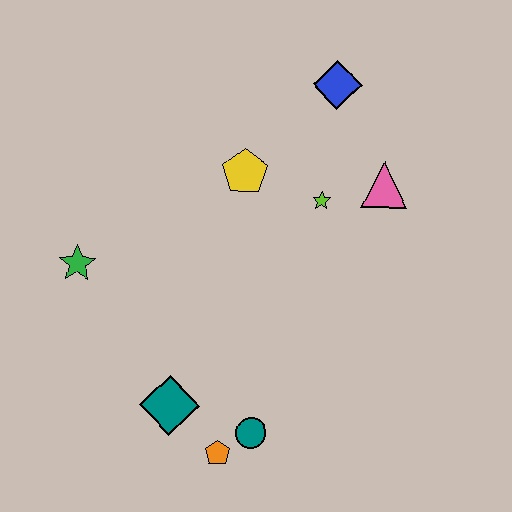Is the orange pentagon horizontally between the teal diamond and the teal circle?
Yes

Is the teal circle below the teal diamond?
Yes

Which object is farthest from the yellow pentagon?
The orange pentagon is farthest from the yellow pentagon.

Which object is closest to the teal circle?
The orange pentagon is closest to the teal circle.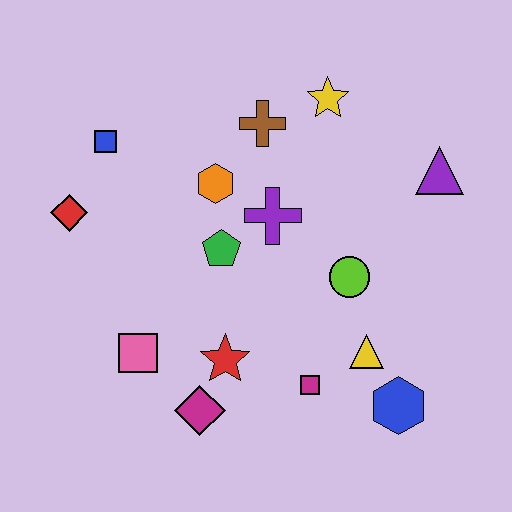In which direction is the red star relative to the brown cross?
The red star is below the brown cross.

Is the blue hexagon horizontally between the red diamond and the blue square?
No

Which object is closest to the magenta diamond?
The red star is closest to the magenta diamond.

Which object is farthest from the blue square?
The blue hexagon is farthest from the blue square.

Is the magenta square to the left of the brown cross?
No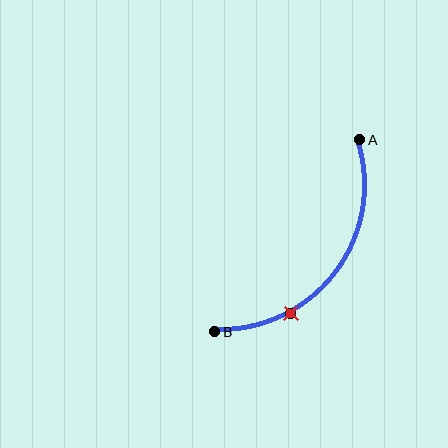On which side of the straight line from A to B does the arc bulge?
The arc bulges below and to the right of the straight line connecting A and B.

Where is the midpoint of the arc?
The arc midpoint is the point on the curve farthest from the straight line joining A and B. It sits below and to the right of that line.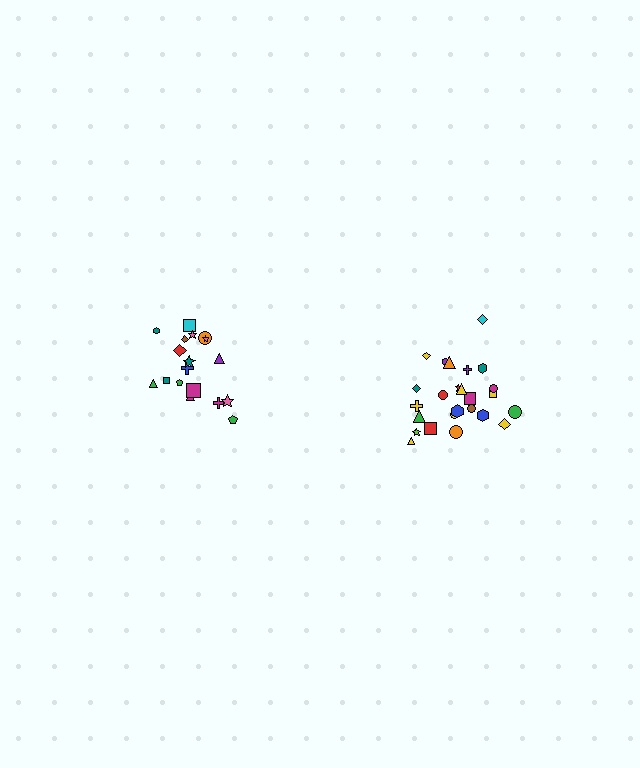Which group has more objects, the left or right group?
The right group.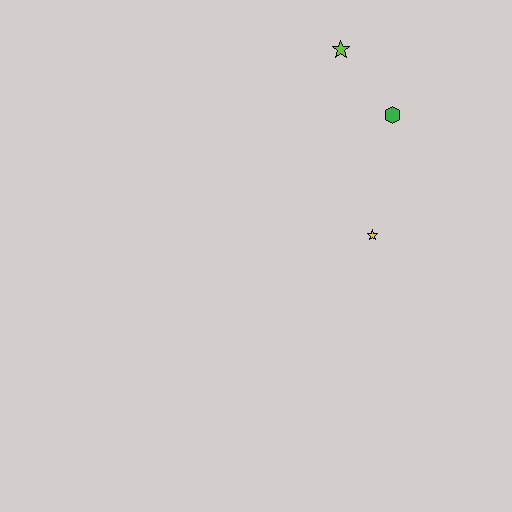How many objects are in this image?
There are 3 objects.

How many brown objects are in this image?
There are no brown objects.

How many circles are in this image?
There are no circles.